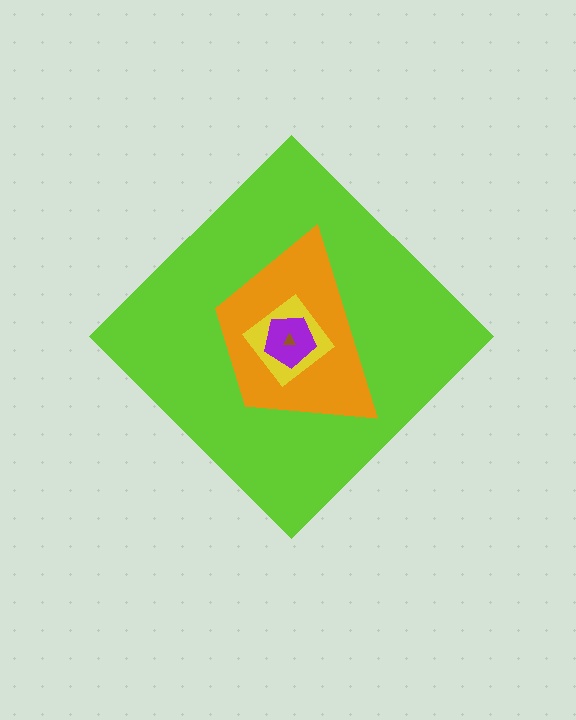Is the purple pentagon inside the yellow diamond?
Yes.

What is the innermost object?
The brown triangle.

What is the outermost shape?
The lime diamond.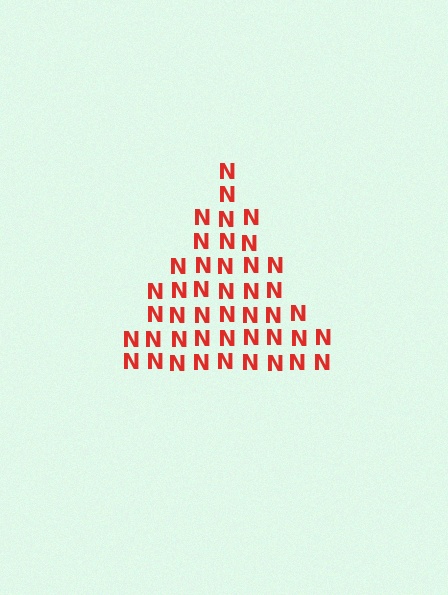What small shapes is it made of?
It is made of small letter N's.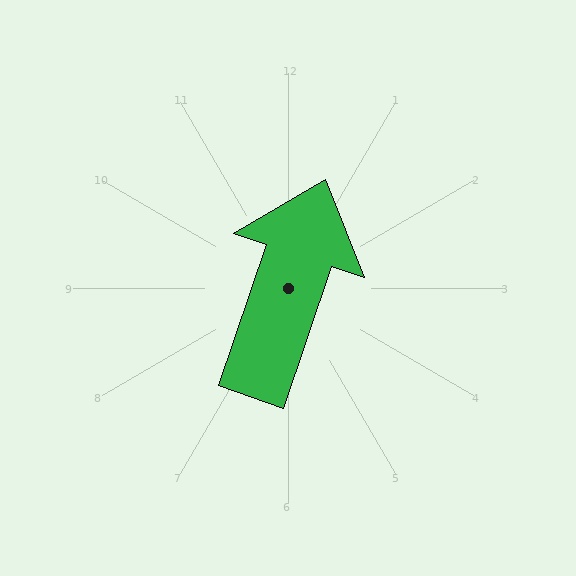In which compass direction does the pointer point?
North.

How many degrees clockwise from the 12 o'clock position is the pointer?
Approximately 19 degrees.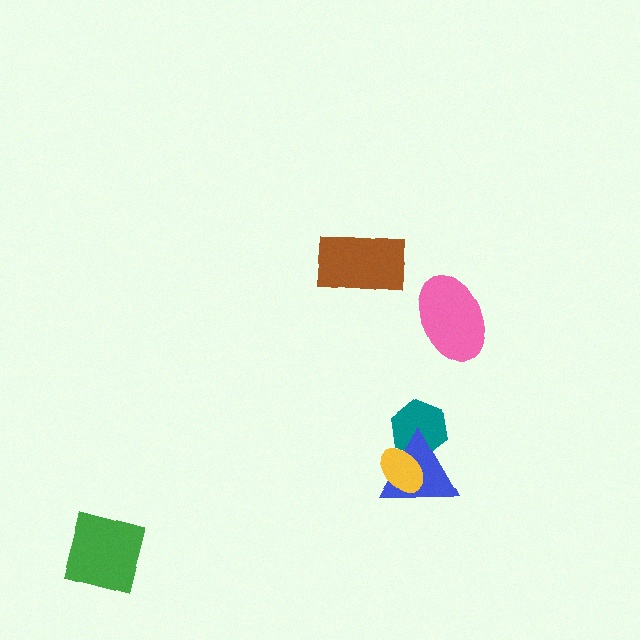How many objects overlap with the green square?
0 objects overlap with the green square.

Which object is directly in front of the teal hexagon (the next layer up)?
The blue triangle is directly in front of the teal hexagon.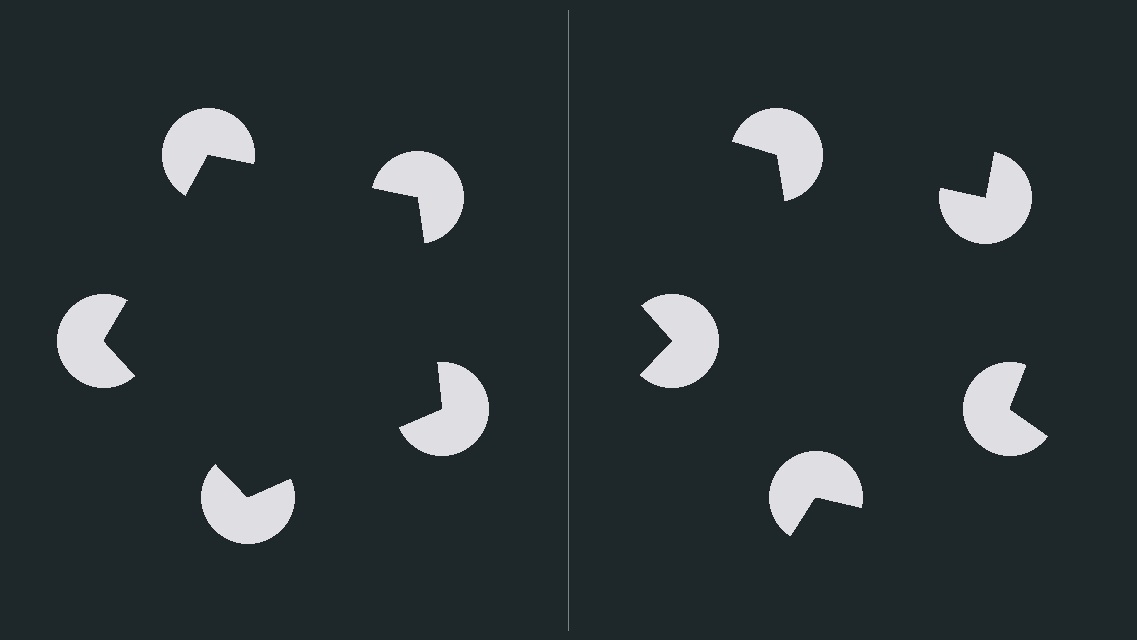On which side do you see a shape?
An illusory pentagon appears on the left side. On the right side the wedge cuts are rotated, so no coherent shape forms.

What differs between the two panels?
The pac-man discs are positioned identically on both sides; only the wedge orientations differ. On the left they align to a pentagon; on the right they are misaligned.